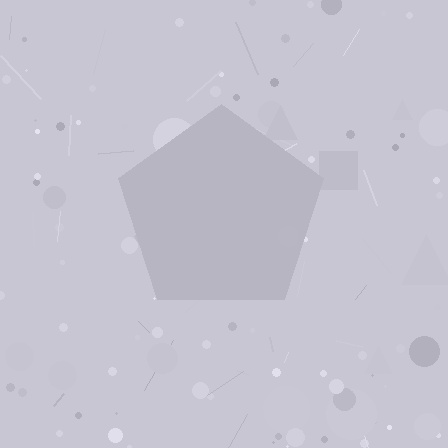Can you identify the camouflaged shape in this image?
The camouflaged shape is a pentagon.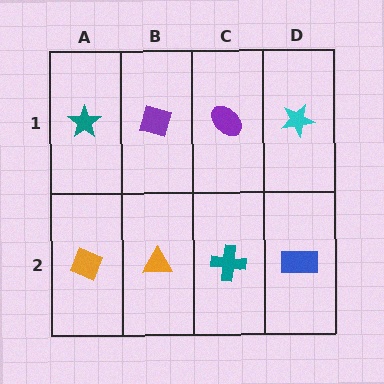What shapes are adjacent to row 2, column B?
A purple diamond (row 1, column B), an orange diamond (row 2, column A), a teal cross (row 2, column C).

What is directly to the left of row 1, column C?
A purple diamond.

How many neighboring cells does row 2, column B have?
3.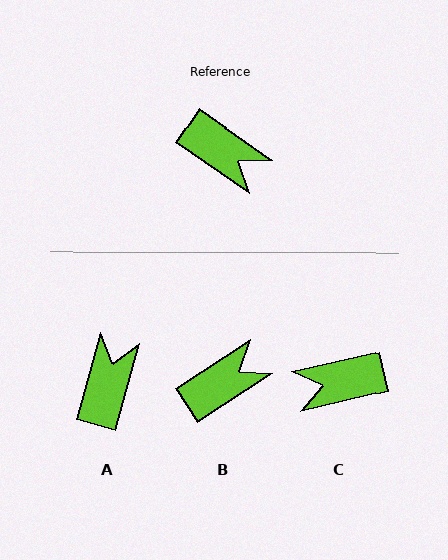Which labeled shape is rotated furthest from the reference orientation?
C, about 132 degrees away.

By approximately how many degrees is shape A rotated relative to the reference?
Approximately 109 degrees counter-clockwise.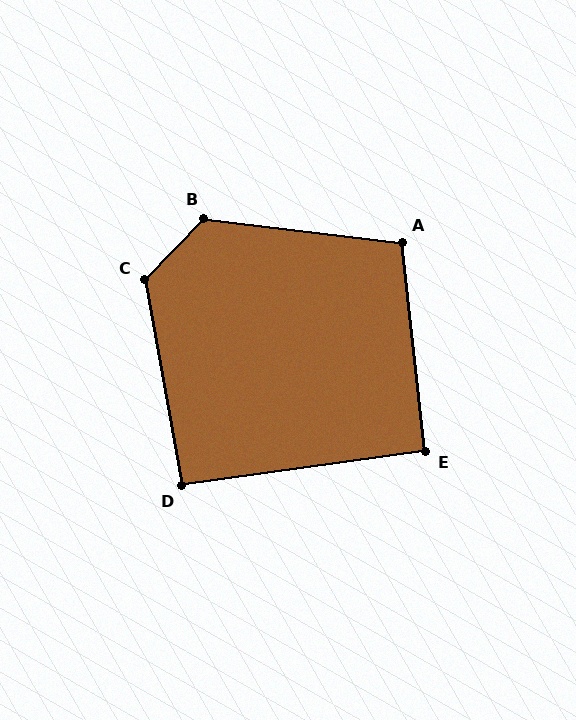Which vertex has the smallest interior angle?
E, at approximately 92 degrees.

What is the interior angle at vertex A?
Approximately 103 degrees (obtuse).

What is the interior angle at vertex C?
Approximately 126 degrees (obtuse).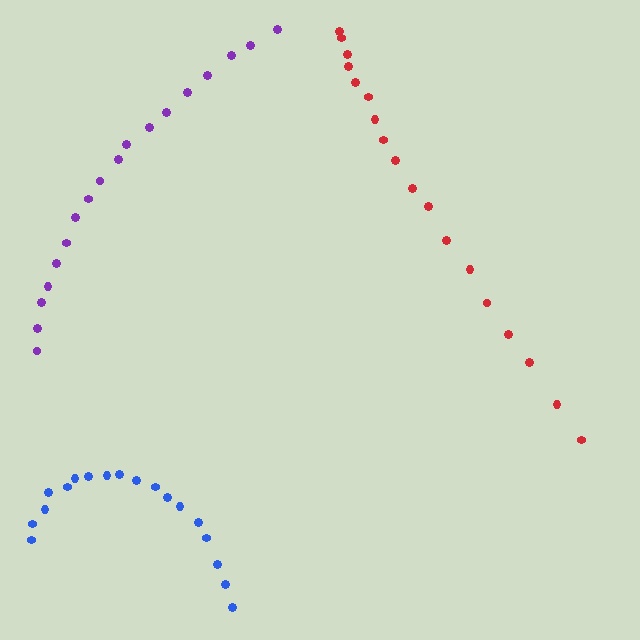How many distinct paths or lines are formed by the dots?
There are 3 distinct paths.